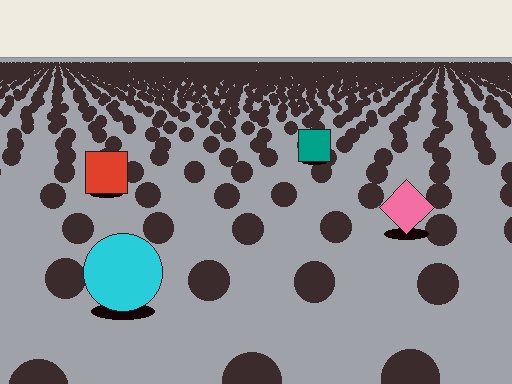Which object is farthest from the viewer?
The teal square is farthest from the viewer. It appears smaller and the ground texture around it is denser.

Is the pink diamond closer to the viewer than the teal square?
Yes. The pink diamond is closer — you can tell from the texture gradient: the ground texture is coarser near it.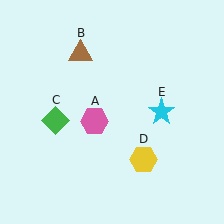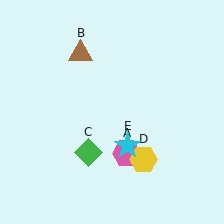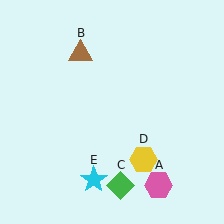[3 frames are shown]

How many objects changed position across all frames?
3 objects changed position: pink hexagon (object A), green diamond (object C), cyan star (object E).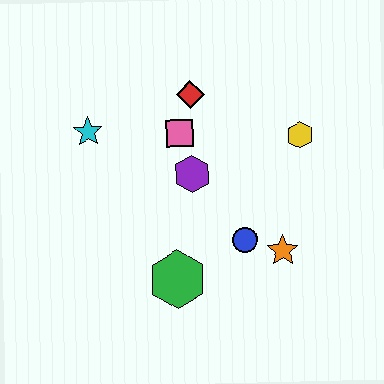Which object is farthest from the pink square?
The orange star is farthest from the pink square.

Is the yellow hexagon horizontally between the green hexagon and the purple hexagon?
No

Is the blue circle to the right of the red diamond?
Yes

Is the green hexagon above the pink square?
No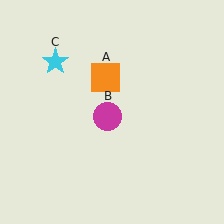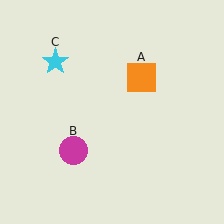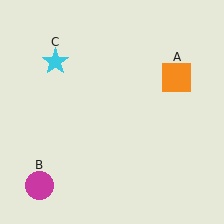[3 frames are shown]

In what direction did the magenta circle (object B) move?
The magenta circle (object B) moved down and to the left.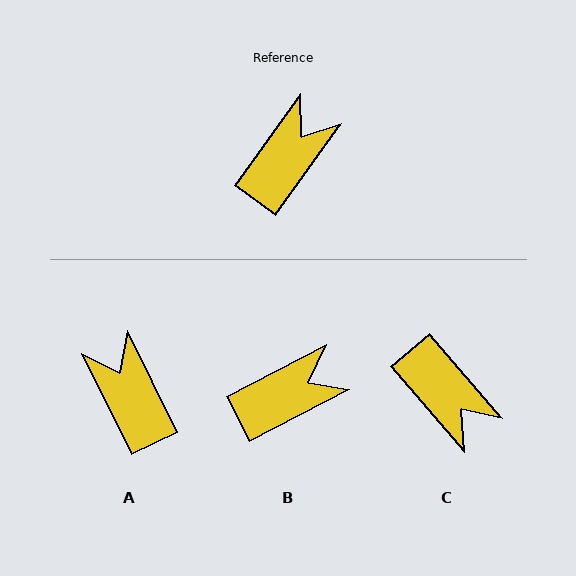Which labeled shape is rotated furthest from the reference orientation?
C, about 104 degrees away.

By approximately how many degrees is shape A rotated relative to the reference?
Approximately 62 degrees counter-clockwise.